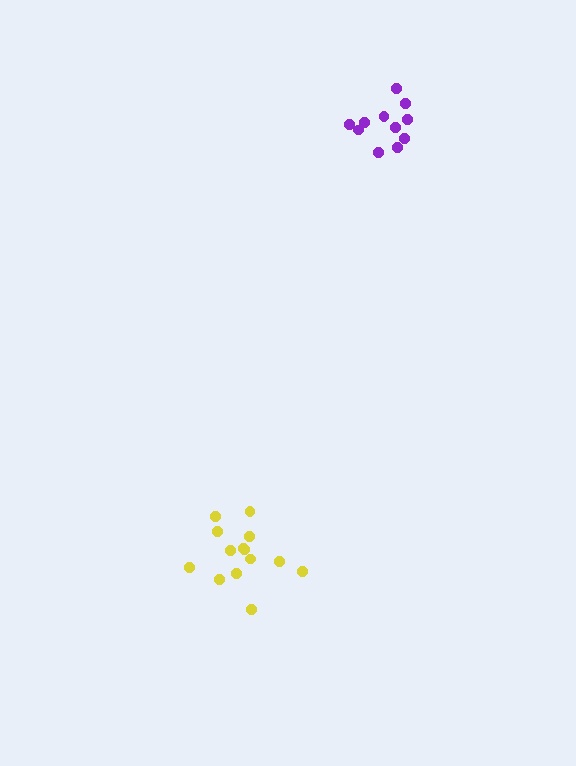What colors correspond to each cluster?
The clusters are colored: purple, yellow.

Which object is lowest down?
The yellow cluster is bottommost.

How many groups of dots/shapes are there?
There are 2 groups.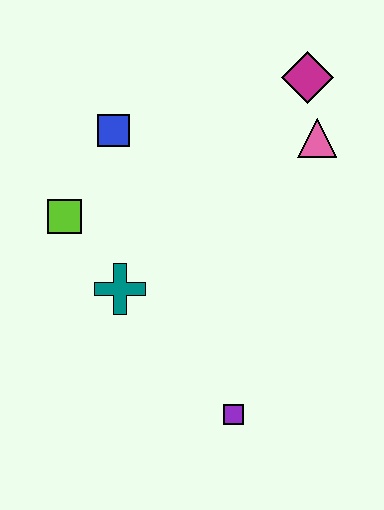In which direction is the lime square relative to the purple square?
The lime square is above the purple square.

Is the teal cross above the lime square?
No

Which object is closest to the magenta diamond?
The pink triangle is closest to the magenta diamond.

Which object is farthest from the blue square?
The purple square is farthest from the blue square.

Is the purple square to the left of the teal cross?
No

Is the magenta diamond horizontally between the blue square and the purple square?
No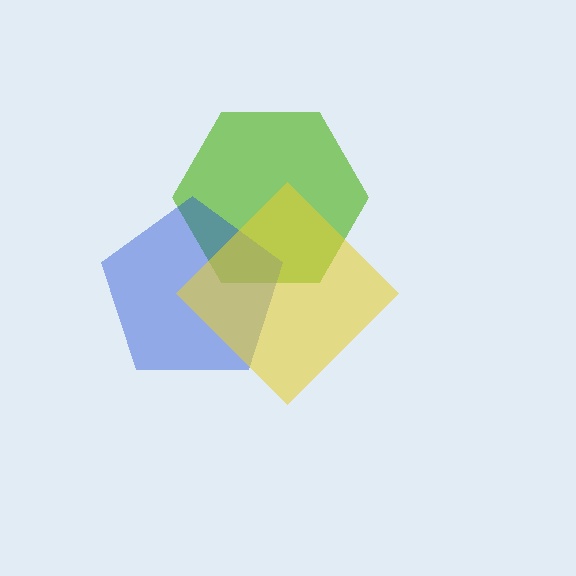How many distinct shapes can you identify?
There are 3 distinct shapes: a lime hexagon, a blue pentagon, a yellow diamond.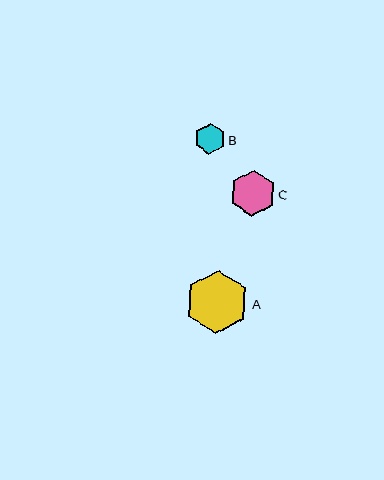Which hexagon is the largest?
Hexagon A is the largest with a size of approximately 63 pixels.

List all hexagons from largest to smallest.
From largest to smallest: A, C, B.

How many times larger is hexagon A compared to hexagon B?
Hexagon A is approximately 2.1 times the size of hexagon B.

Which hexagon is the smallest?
Hexagon B is the smallest with a size of approximately 31 pixels.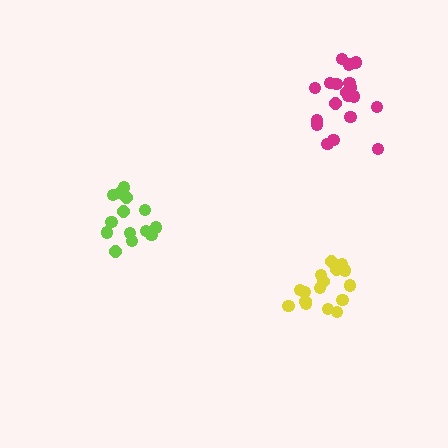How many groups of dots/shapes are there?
There are 3 groups.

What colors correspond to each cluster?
The clusters are colored: lime, yellow, magenta.